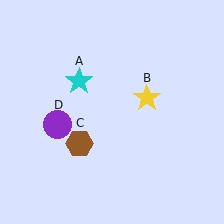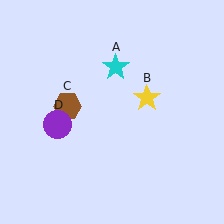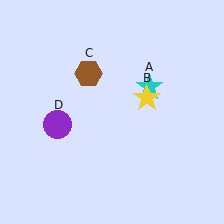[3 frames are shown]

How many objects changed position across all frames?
2 objects changed position: cyan star (object A), brown hexagon (object C).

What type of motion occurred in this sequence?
The cyan star (object A), brown hexagon (object C) rotated clockwise around the center of the scene.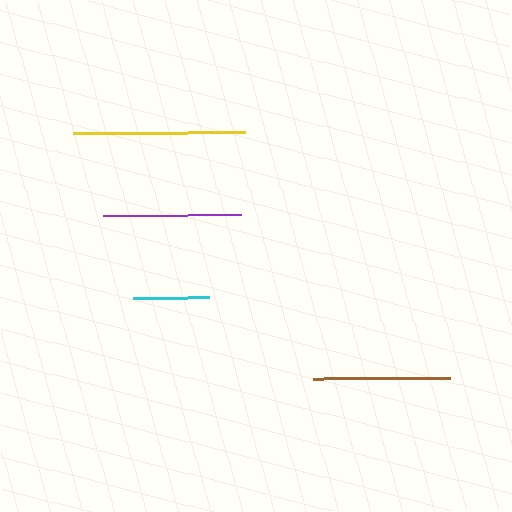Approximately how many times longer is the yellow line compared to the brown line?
The yellow line is approximately 1.3 times the length of the brown line.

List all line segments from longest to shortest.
From longest to shortest: yellow, purple, brown, cyan.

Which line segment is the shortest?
The cyan line is the shortest at approximately 76 pixels.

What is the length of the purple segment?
The purple segment is approximately 138 pixels long.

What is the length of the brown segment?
The brown segment is approximately 137 pixels long.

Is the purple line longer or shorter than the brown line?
The purple line is longer than the brown line.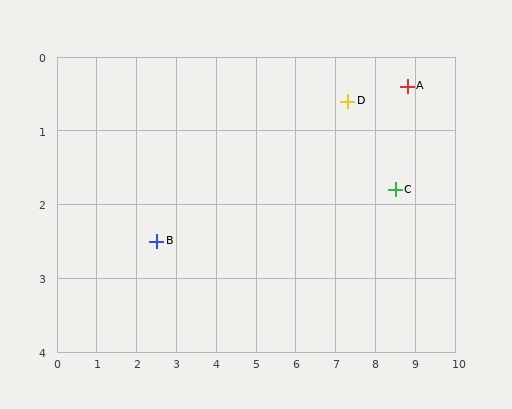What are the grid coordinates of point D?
Point D is at approximately (7.3, 0.6).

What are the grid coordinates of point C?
Point C is at approximately (8.5, 1.8).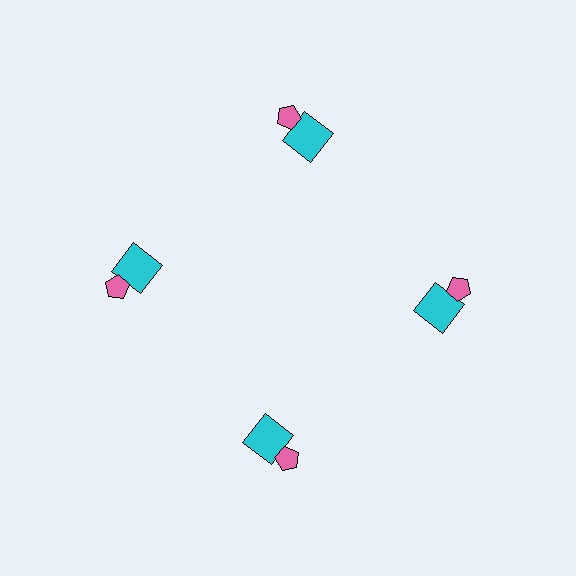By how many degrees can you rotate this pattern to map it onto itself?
The pattern maps onto itself every 90 degrees of rotation.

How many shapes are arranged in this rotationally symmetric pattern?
There are 8 shapes, arranged in 4 groups of 2.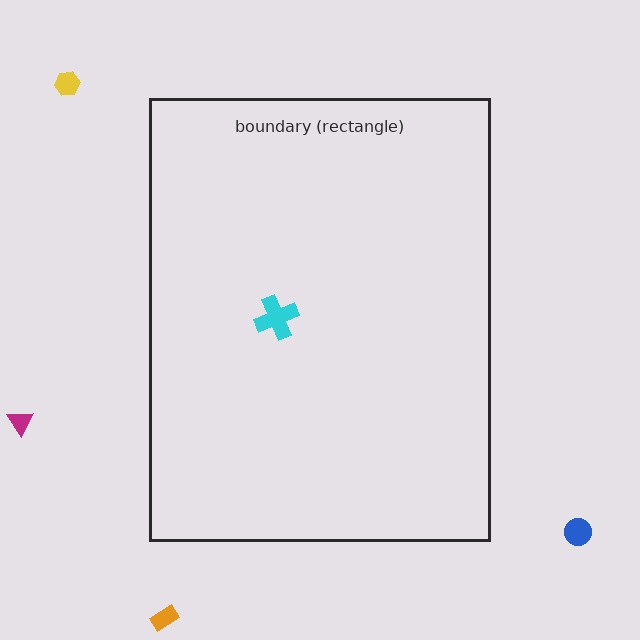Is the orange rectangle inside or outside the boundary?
Outside.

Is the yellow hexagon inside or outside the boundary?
Outside.